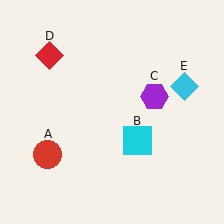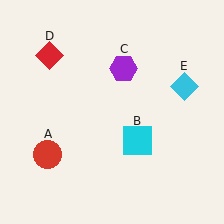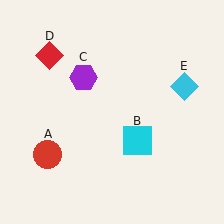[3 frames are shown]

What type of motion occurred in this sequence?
The purple hexagon (object C) rotated counterclockwise around the center of the scene.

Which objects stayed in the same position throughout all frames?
Red circle (object A) and cyan square (object B) and red diamond (object D) and cyan diamond (object E) remained stationary.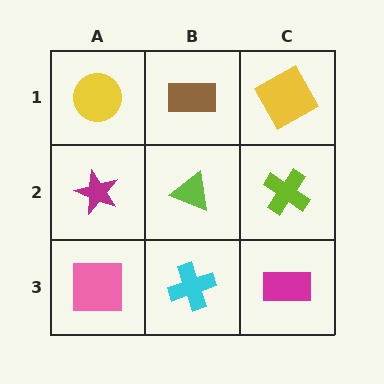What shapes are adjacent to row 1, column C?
A lime cross (row 2, column C), a brown rectangle (row 1, column B).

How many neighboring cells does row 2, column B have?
4.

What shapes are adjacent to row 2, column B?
A brown rectangle (row 1, column B), a cyan cross (row 3, column B), a magenta star (row 2, column A), a lime cross (row 2, column C).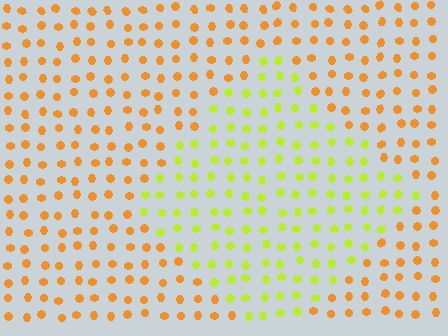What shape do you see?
I see a diamond.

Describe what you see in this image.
The image is filled with small orange elements in a uniform arrangement. A diamond-shaped region is visible where the elements are tinted to a slightly different hue, forming a subtle color boundary.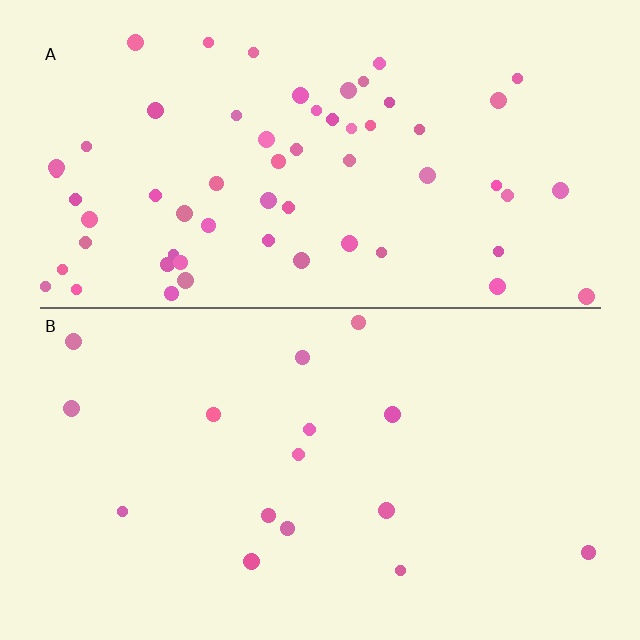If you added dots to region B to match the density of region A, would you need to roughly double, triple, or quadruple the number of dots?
Approximately quadruple.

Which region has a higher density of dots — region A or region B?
A (the top).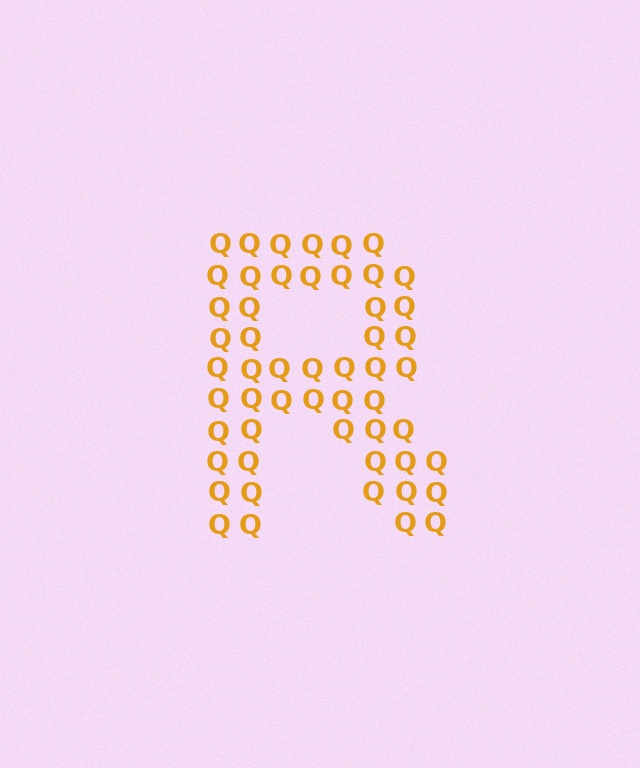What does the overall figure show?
The overall figure shows the letter R.